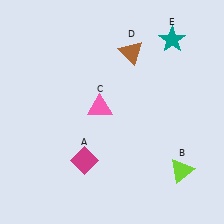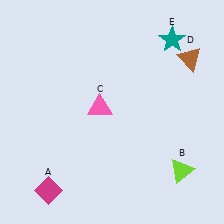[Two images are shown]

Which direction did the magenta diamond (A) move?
The magenta diamond (A) moved left.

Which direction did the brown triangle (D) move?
The brown triangle (D) moved right.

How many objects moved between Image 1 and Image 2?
2 objects moved between the two images.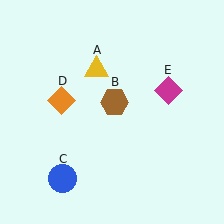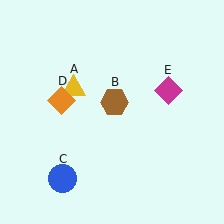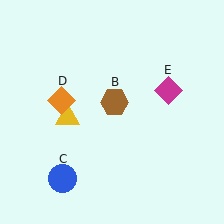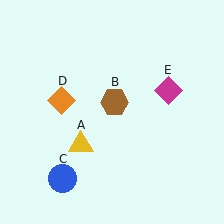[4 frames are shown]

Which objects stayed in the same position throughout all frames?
Brown hexagon (object B) and blue circle (object C) and orange diamond (object D) and magenta diamond (object E) remained stationary.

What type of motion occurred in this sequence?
The yellow triangle (object A) rotated counterclockwise around the center of the scene.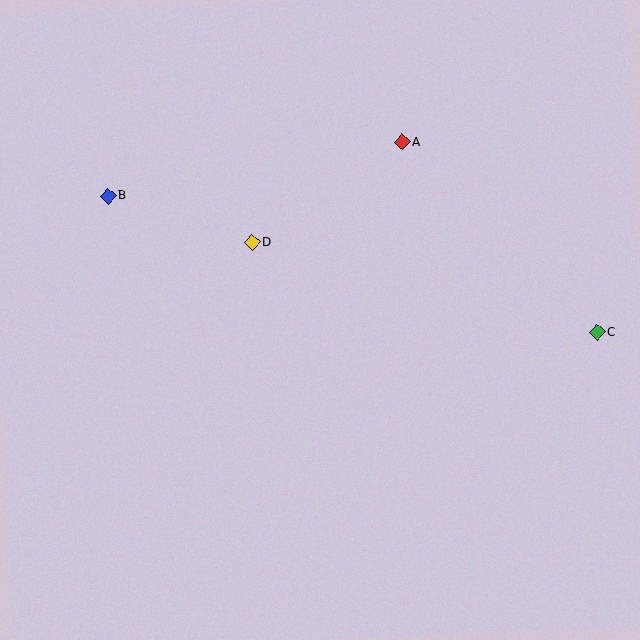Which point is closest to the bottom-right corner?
Point C is closest to the bottom-right corner.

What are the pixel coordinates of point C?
Point C is at (597, 332).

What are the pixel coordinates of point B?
Point B is at (108, 196).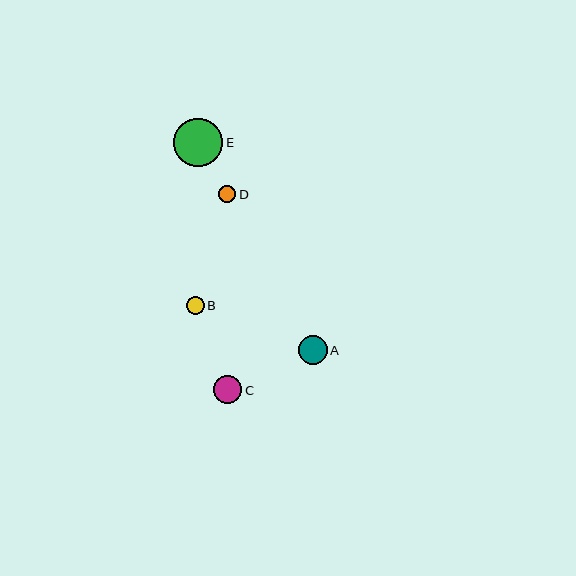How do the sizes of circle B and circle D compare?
Circle B and circle D are approximately the same size.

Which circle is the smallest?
Circle D is the smallest with a size of approximately 17 pixels.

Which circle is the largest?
Circle E is the largest with a size of approximately 49 pixels.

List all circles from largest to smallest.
From largest to smallest: E, A, C, B, D.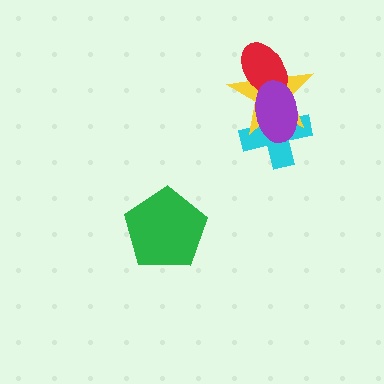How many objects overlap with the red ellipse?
2 objects overlap with the red ellipse.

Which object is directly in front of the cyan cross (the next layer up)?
The yellow star is directly in front of the cyan cross.